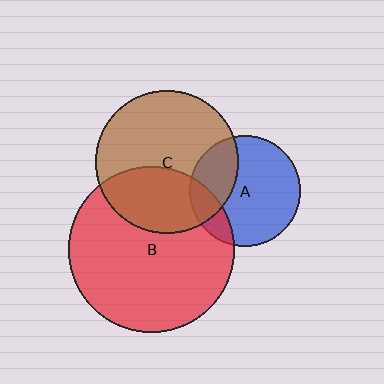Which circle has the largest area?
Circle B (red).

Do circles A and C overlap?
Yes.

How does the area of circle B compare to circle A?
Approximately 2.2 times.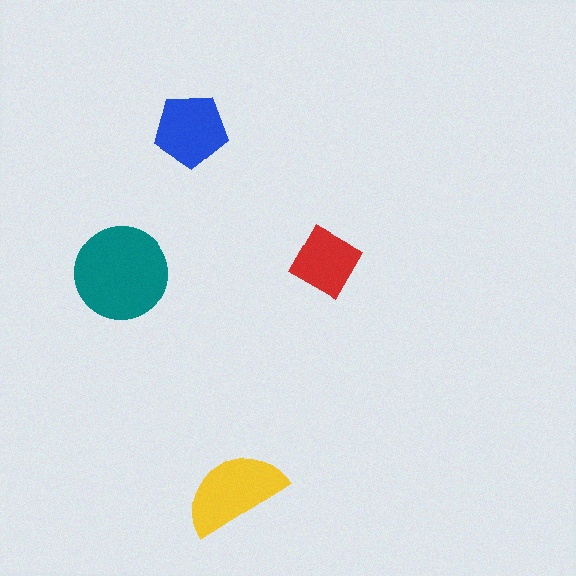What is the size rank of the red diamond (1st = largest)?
4th.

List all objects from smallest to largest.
The red diamond, the blue pentagon, the yellow semicircle, the teal circle.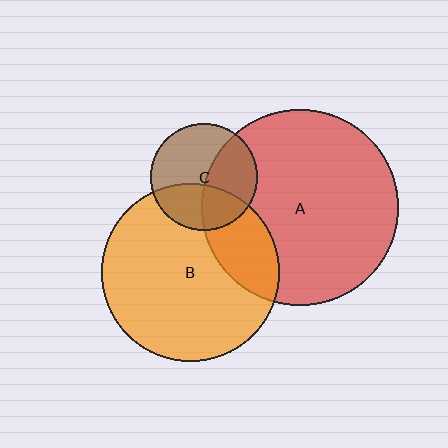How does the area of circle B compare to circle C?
Approximately 2.7 times.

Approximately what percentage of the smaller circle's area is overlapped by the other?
Approximately 40%.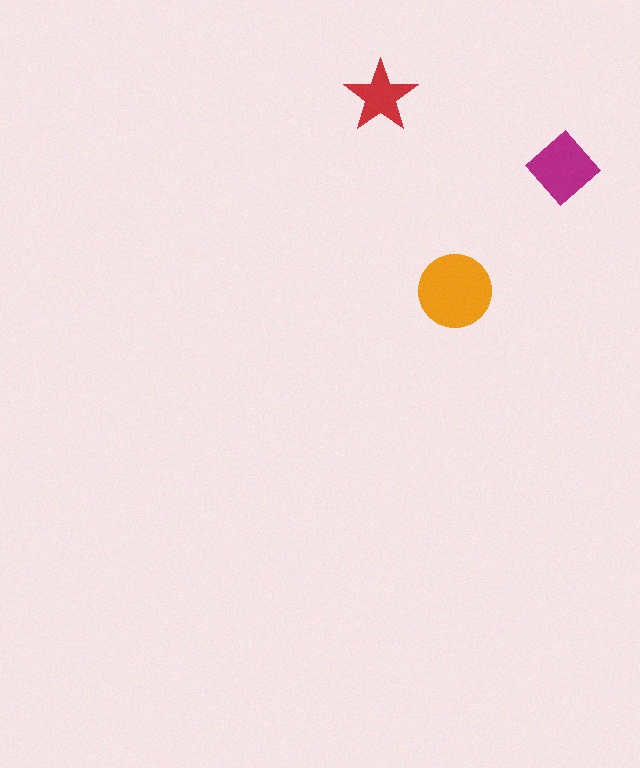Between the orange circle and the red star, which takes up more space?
The orange circle.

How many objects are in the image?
There are 3 objects in the image.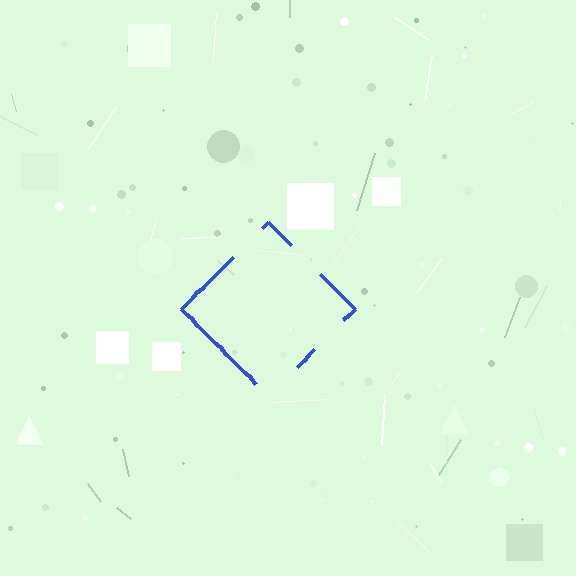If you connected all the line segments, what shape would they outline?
They would outline a diamond.